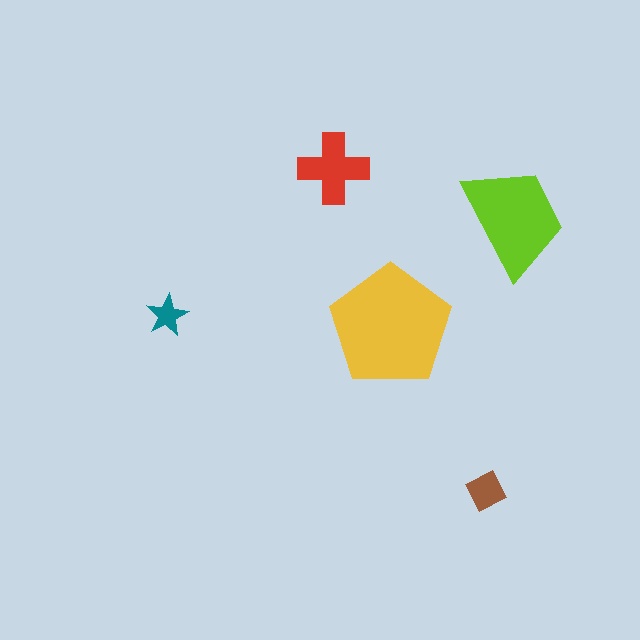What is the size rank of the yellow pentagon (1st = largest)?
1st.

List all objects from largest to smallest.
The yellow pentagon, the lime trapezoid, the red cross, the brown diamond, the teal star.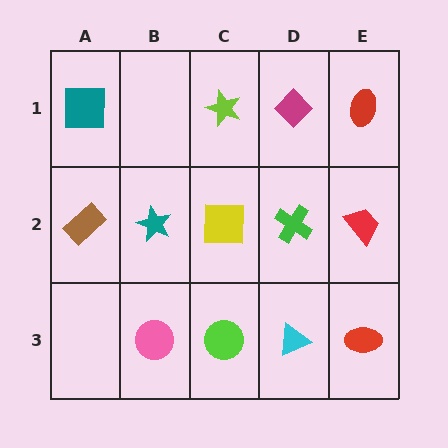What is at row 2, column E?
A red trapezoid.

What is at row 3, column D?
A cyan triangle.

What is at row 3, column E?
A red ellipse.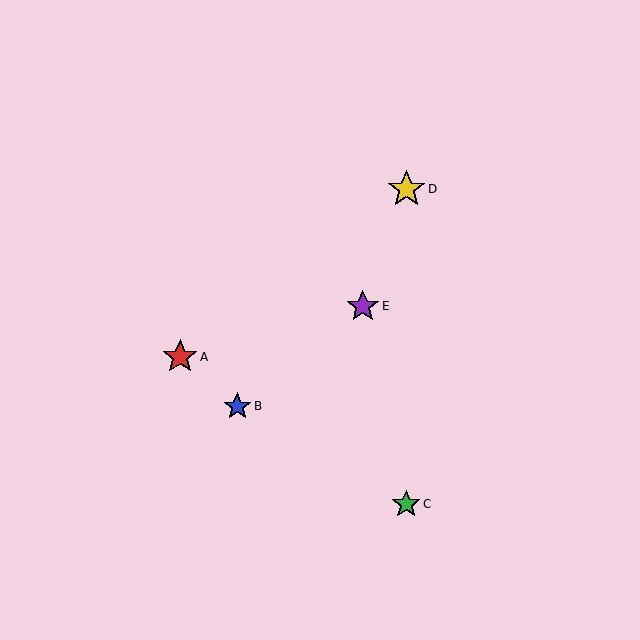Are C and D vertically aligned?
Yes, both are at x≈406.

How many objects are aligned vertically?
2 objects (C, D) are aligned vertically.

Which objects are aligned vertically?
Objects C, D are aligned vertically.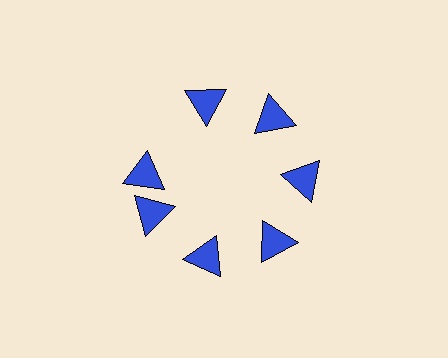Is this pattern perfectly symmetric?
No. The 7 blue triangles are arranged in a ring, but one element near the 10 o'clock position is rotated out of alignment along the ring, breaking the 7-fold rotational symmetry.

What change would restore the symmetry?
The symmetry would be restored by rotating it back into even spacing with its neighbors so that all 7 triangles sit at equal angles and equal distance from the center.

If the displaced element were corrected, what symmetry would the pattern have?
It would have 7-fold rotational symmetry — the pattern would map onto itself every 51 degrees.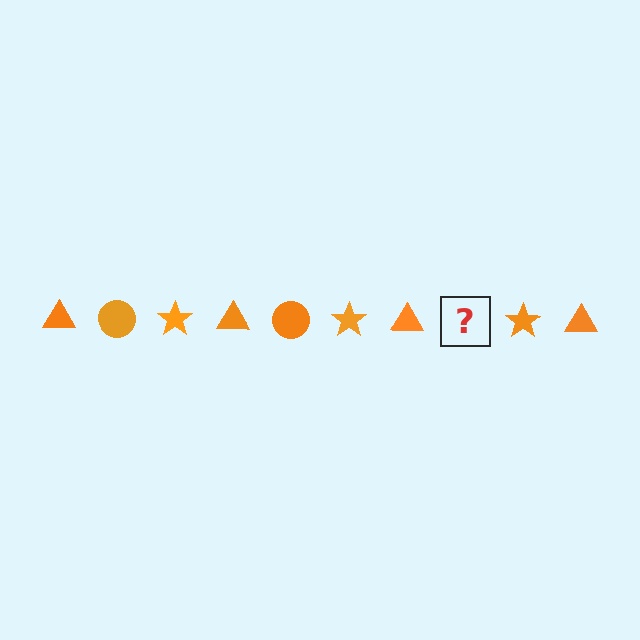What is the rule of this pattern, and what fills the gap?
The rule is that the pattern cycles through triangle, circle, star shapes in orange. The gap should be filled with an orange circle.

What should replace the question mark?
The question mark should be replaced with an orange circle.